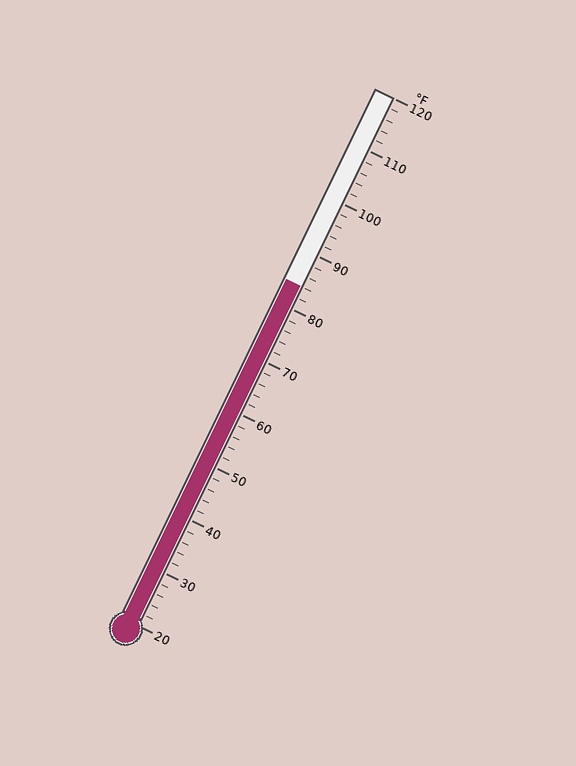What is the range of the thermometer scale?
The thermometer scale ranges from 20°F to 120°F.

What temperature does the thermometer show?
The thermometer shows approximately 84°F.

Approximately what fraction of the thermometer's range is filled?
The thermometer is filled to approximately 65% of its range.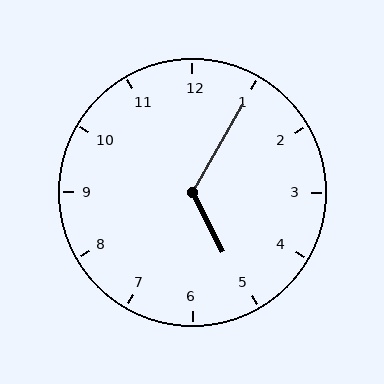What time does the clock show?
5:05.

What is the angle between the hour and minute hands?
Approximately 122 degrees.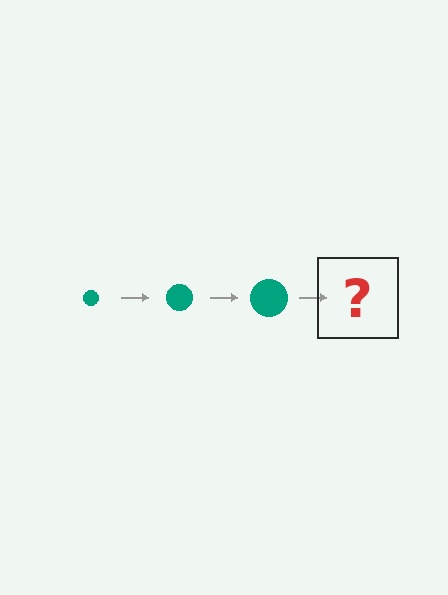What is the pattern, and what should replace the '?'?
The pattern is that the circle gets progressively larger each step. The '?' should be a teal circle, larger than the previous one.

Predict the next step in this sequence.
The next step is a teal circle, larger than the previous one.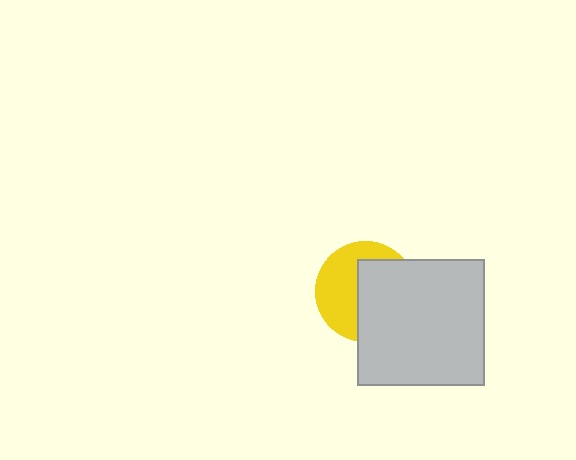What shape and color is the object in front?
The object in front is a light gray square.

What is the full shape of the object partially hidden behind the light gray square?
The partially hidden object is a yellow circle.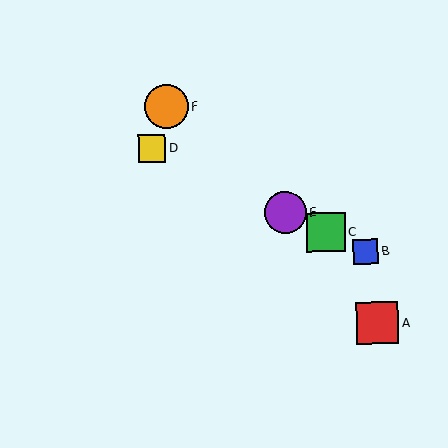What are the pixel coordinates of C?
Object C is at (326, 232).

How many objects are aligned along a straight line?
4 objects (B, C, D, E) are aligned along a straight line.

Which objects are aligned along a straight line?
Objects B, C, D, E are aligned along a straight line.